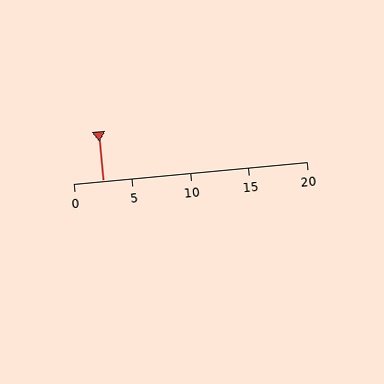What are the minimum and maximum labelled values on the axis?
The axis runs from 0 to 20.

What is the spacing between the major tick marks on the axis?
The major ticks are spaced 5 apart.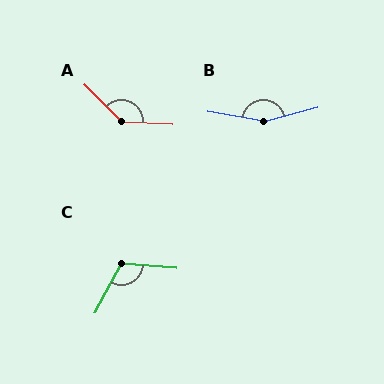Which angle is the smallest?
C, at approximately 113 degrees.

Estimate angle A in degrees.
Approximately 138 degrees.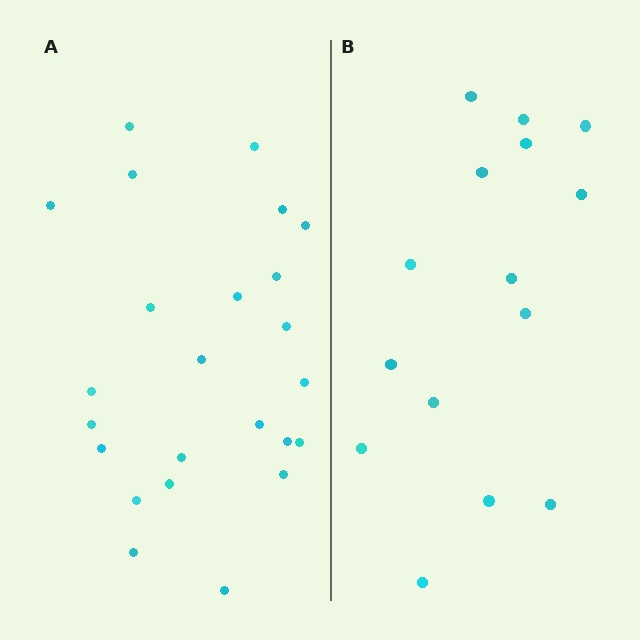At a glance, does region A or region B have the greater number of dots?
Region A (the left region) has more dots.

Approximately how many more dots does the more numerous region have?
Region A has roughly 8 or so more dots than region B.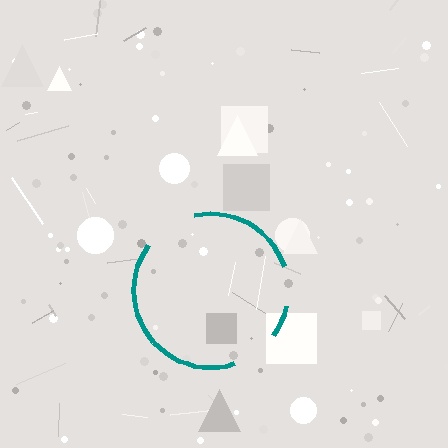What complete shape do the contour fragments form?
The contour fragments form a circle.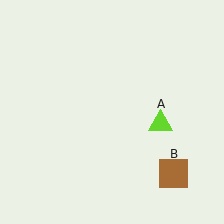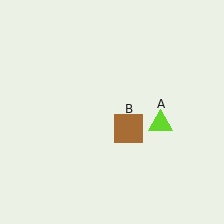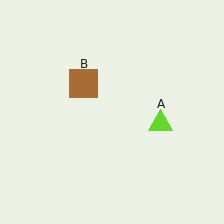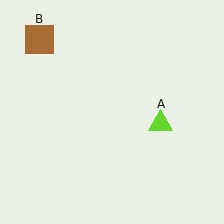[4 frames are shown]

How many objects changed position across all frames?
1 object changed position: brown square (object B).